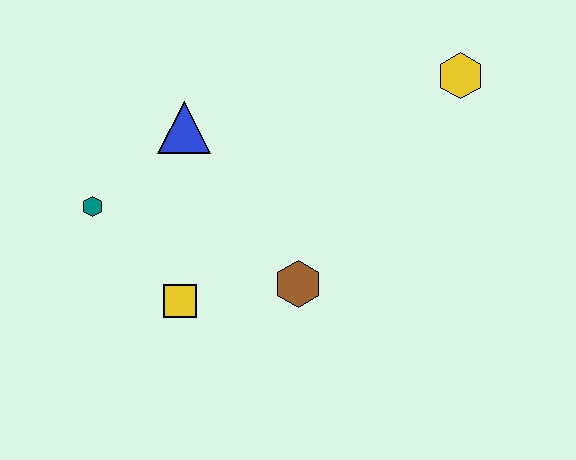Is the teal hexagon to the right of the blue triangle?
No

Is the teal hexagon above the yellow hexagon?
No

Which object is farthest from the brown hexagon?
The yellow hexagon is farthest from the brown hexagon.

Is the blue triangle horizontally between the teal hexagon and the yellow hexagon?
Yes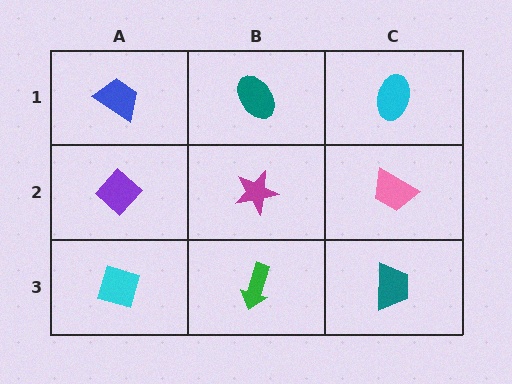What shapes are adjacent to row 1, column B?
A magenta star (row 2, column B), a blue trapezoid (row 1, column A), a cyan ellipse (row 1, column C).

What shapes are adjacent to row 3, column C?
A pink trapezoid (row 2, column C), a green arrow (row 3, column B).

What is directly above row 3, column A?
A purple diamond.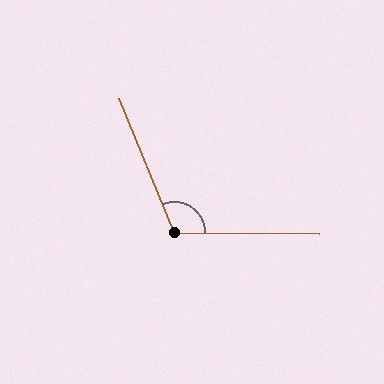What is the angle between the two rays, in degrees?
Approximately 113 degrees.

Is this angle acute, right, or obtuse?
It is obtuse.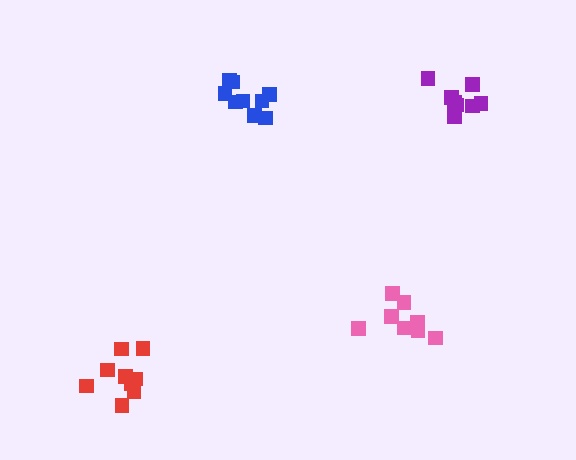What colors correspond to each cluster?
The clusters are colored: purple, blue, pink, red.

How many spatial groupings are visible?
There are 4 spatial groupings.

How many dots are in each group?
Group 1: 8 dots, Group 2: 9 dots, Group 3: 8 dots, Group 4: 9 dots (34 total).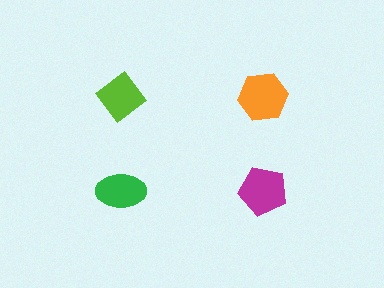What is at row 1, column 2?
An orange hexagon.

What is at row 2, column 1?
A green ellipse.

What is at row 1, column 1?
A lime diamond.